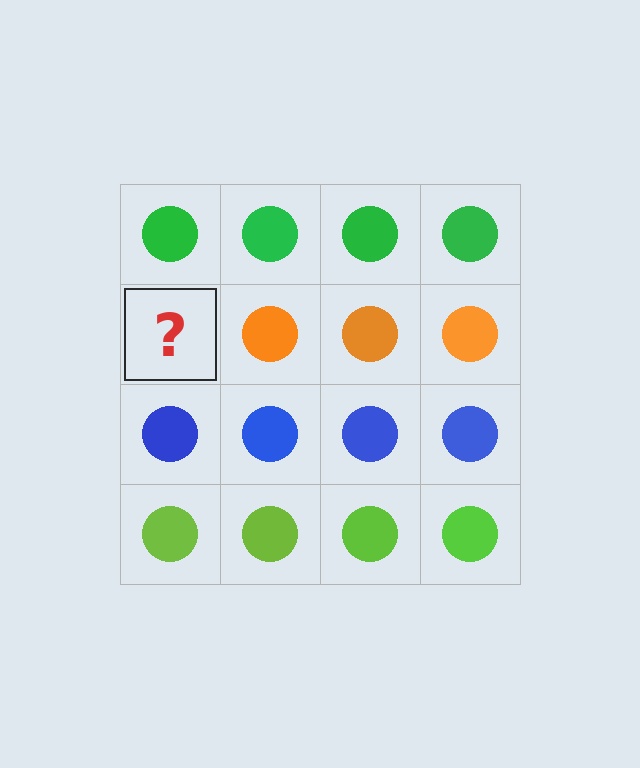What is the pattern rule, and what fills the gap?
The rule is that each row has a consistent color. The gap should be filled with an orange circle.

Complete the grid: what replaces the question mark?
The question mark should be replaced with an orange circle.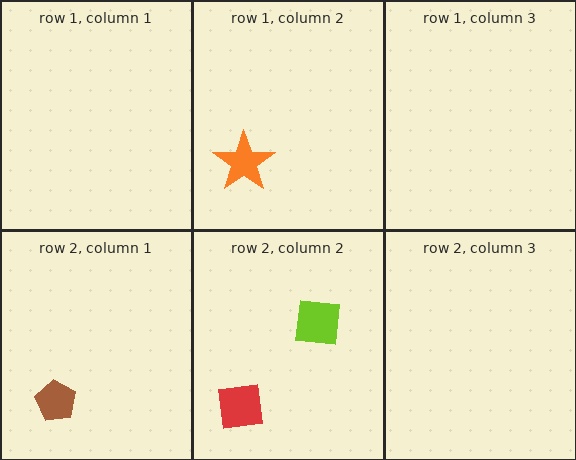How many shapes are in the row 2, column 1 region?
1.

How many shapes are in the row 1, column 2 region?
1.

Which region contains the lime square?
The row 2, column 2 region.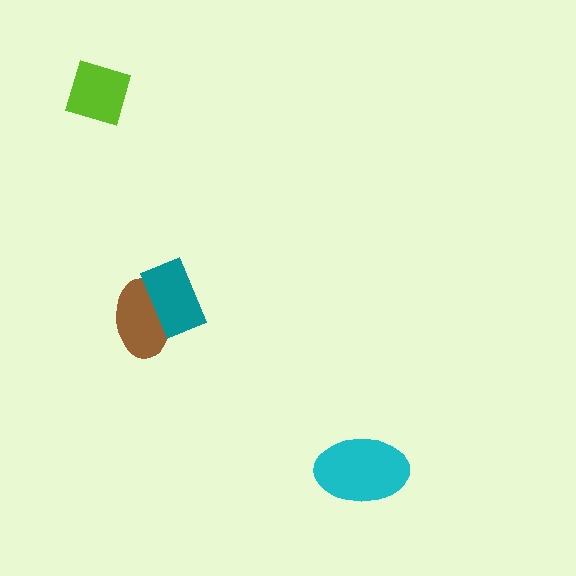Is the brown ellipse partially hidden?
Yes, it is partially covered by another shape.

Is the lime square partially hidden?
No, no other shape covers it.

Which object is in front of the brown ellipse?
The teal rectangle is in front of the brown ellipse.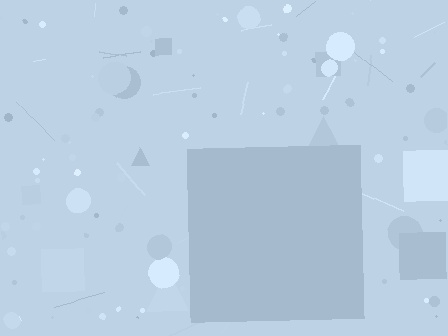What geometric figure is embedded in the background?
A square is embedded in the background.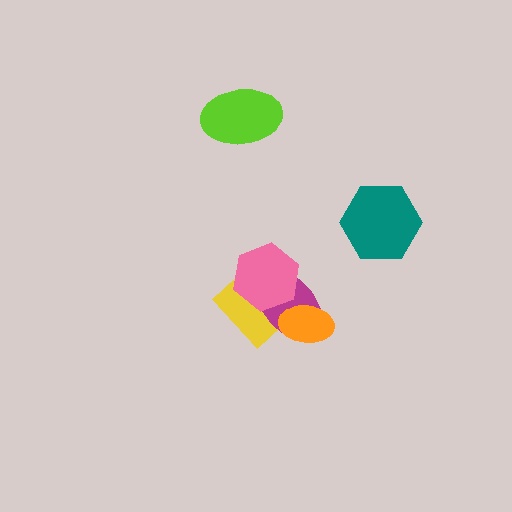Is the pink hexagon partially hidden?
No, no other shape covers it.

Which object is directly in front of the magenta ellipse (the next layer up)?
The pink hexagon is directly in front of the magenta ellipse.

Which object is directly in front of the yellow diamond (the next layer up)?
The magenta ellipse is directly in front of the yellow diamond.